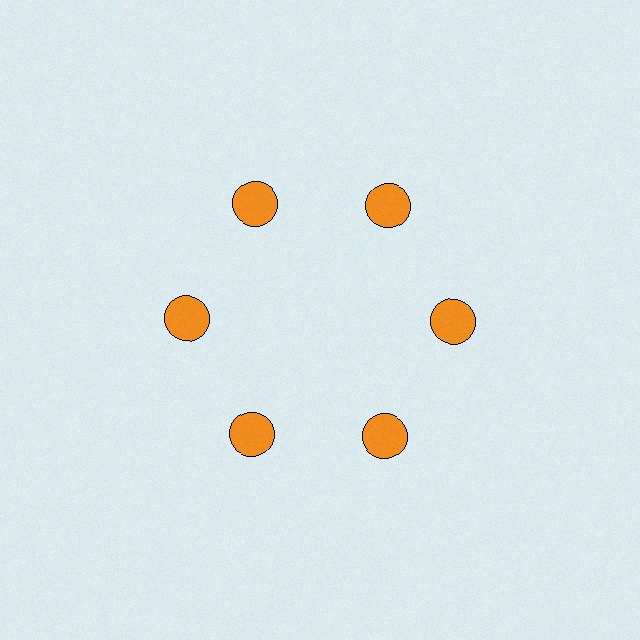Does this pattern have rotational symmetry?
Yes, this pattern has 6-fold rotational symmetry. It looks the same after rotating 60 degrees around the center.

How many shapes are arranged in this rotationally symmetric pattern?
There are 6 shapes, arranged in 6 groups of 1.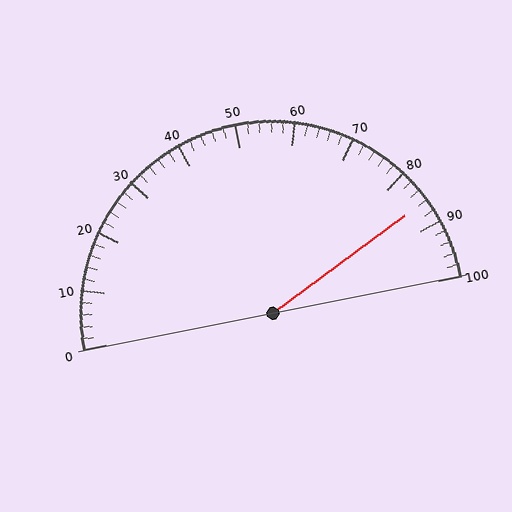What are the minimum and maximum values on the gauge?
The gauge ranges from 0 to 100.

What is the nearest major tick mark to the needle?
The nearest major tick mark is 90.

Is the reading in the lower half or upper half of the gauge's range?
The reading is in the upper half of the range (0 to 100).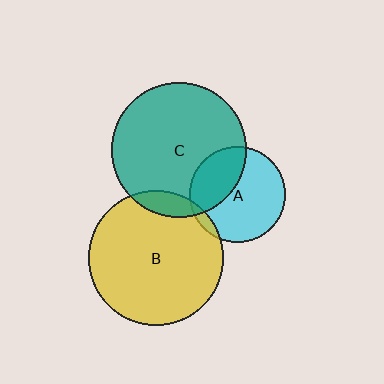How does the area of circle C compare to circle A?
Approximately 2.0 times.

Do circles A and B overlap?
Yes.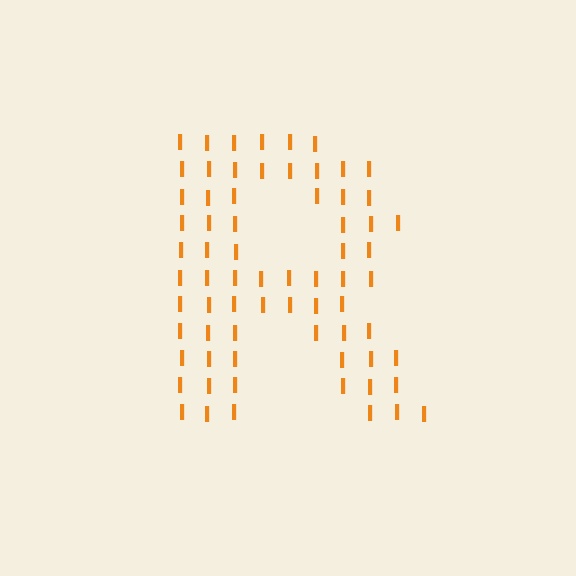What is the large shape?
The large shape is the letter R.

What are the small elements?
The small elements are letter I's.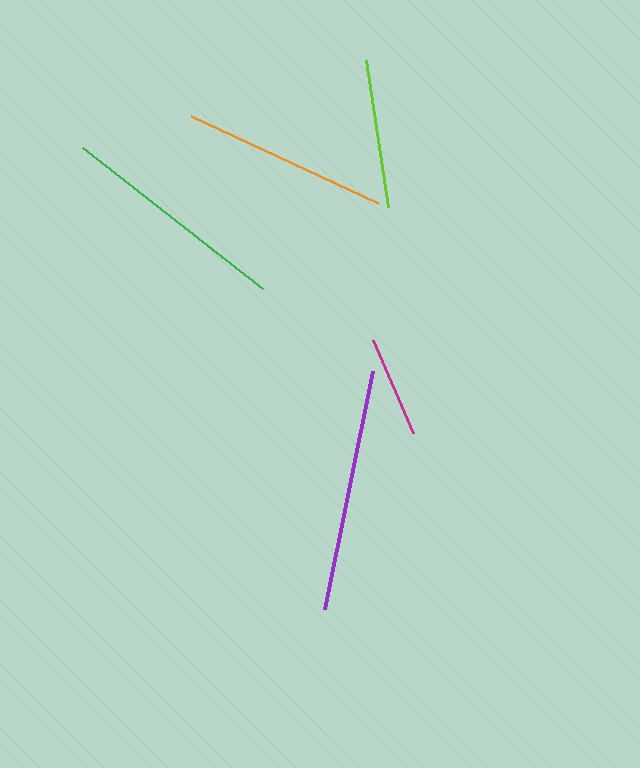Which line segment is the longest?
The purple line is the longest at approximately 243 pixels.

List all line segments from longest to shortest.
From longest to shortest: purple, green, orange, lime, magenta.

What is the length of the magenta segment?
The magenta segment is approximately 101 pixels long.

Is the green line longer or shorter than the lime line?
The green line is longer than the lime line.